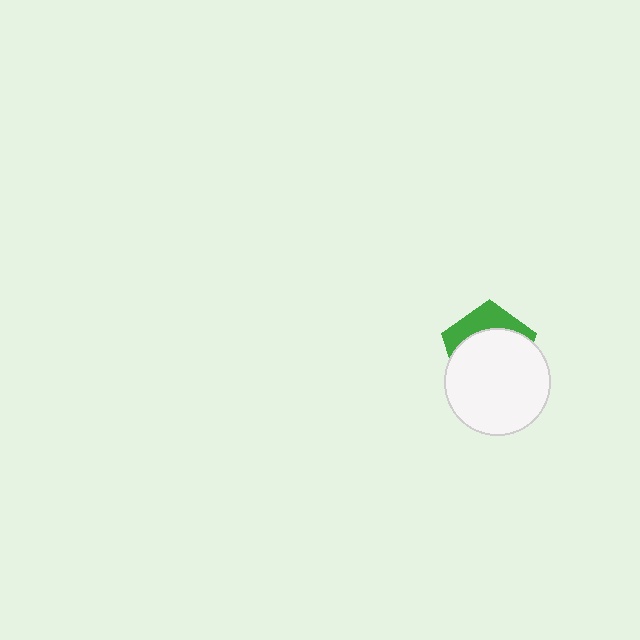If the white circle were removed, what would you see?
You would see the complete green pentagon.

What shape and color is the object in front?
The object in front is a white circle.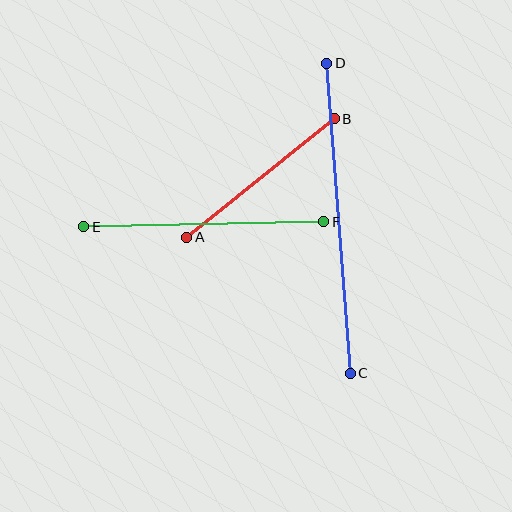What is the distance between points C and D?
The distance is approximately 311 pixels.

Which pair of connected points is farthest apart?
Points C and D are farthest apart.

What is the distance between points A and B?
The distance is approximately 189 pixels.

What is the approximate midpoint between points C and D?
The midpoint is at approximately (339, 218) pixels.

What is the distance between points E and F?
The distance is approximately 240 pixels.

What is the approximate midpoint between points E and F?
The midpoint is at approximately (204, 224) pixels.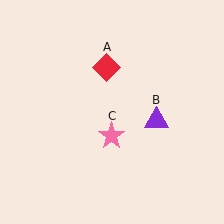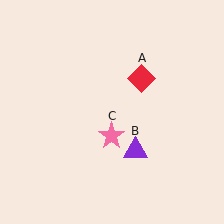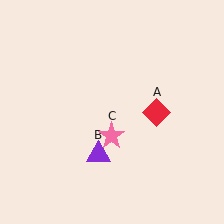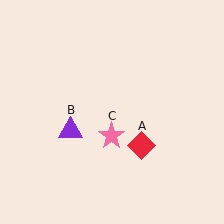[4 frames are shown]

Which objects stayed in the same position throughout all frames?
Pink star (object C) remained stationary.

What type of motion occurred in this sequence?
The red diamond (object A), purple triangle (object B) rotated clockwise around the center of the scene.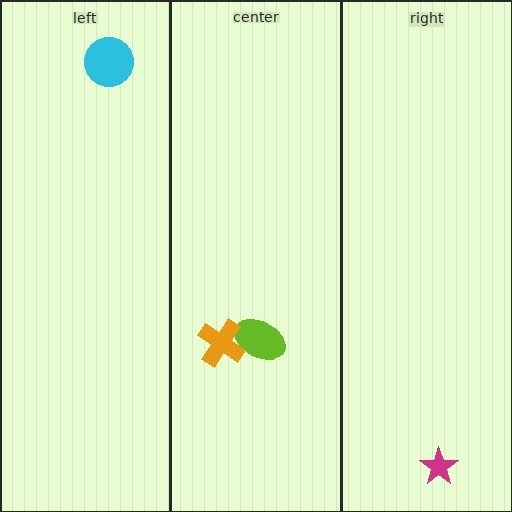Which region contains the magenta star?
The right region.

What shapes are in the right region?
The magenta star.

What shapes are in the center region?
The lime ellipse, the orange cross.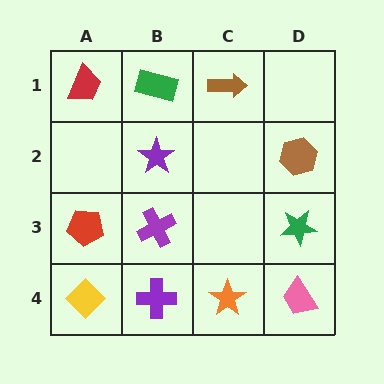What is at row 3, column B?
A purple cross.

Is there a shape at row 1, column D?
No, that cell is empty.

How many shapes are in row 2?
2 shapes.